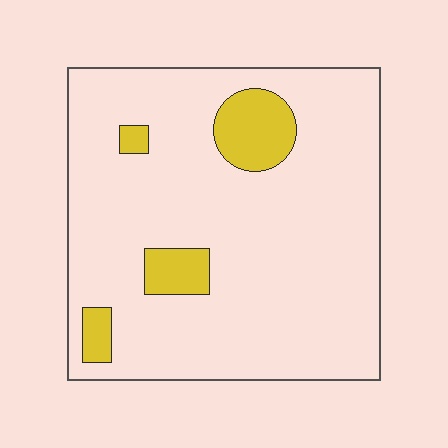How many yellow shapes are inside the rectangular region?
4.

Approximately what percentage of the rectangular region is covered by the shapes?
Approximately 10%.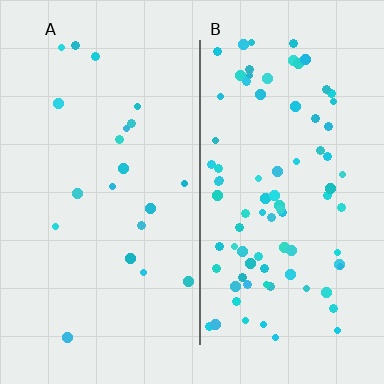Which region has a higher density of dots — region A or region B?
B (the right).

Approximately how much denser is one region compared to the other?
Approximately 4.2× — region B over region A.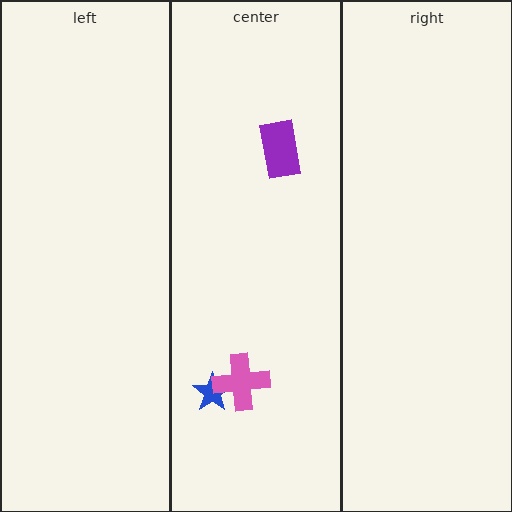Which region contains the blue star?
The center region.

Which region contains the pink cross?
The center region.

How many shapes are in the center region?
3.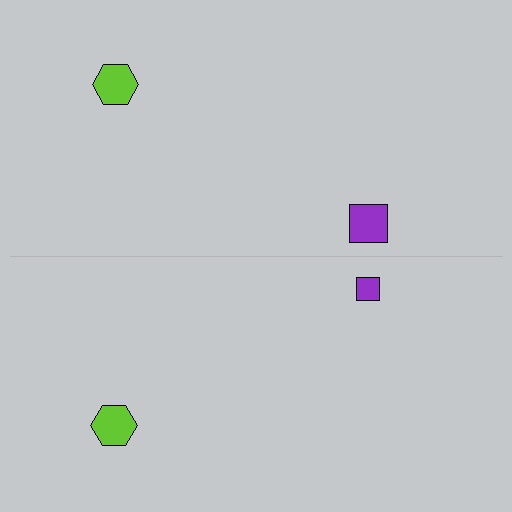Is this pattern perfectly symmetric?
No, the pattern is not perfectly symmetric. The purple square on the bottom side has a different size than its mirror counterpart.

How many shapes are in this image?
There are 4 shapes in this image.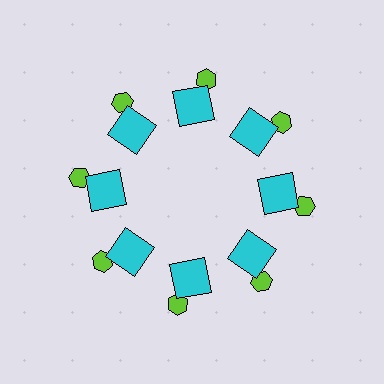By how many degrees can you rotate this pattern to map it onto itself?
The pattern maps onto itself every 45 degrees of rotation.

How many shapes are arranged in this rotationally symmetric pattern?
There are 16 shapes, arranged in 8 groups of 2.